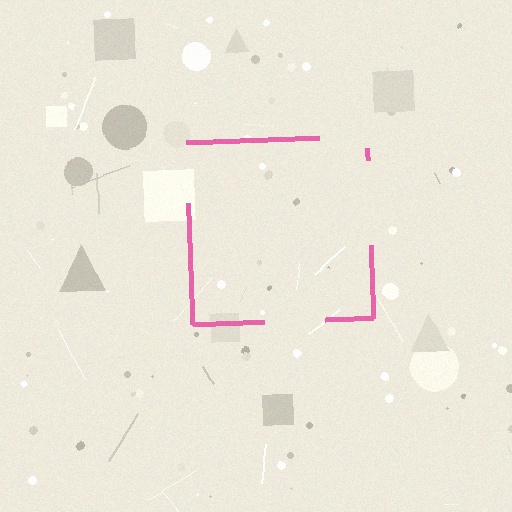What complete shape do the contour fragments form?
The contour fragments form a square.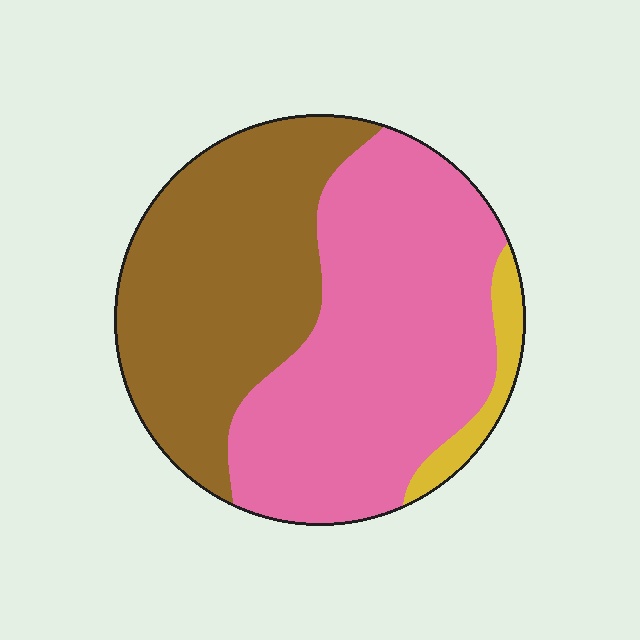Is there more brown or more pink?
Pink.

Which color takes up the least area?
Yellow, at roughly 5%.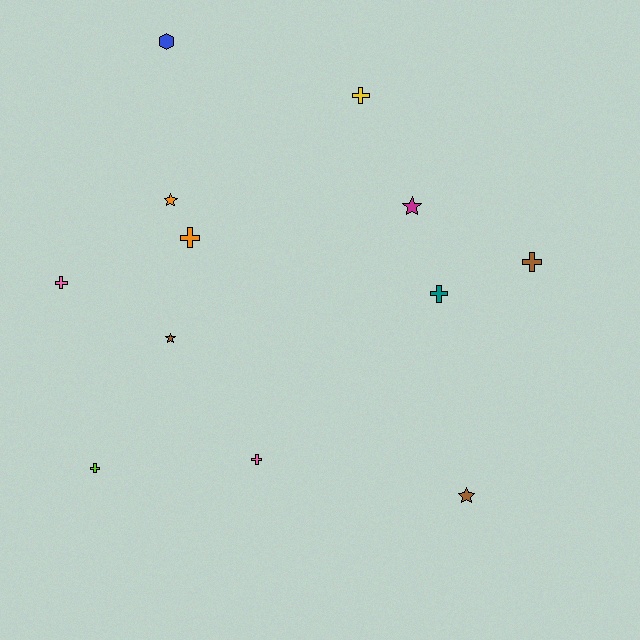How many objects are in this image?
There are 12 objects.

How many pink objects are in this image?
There are 2 pink objects.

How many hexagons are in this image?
There is 1 hexagon.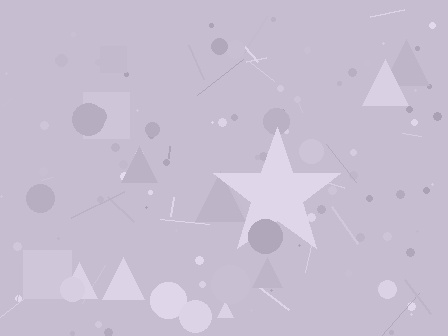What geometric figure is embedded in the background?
A star is embedded in the background.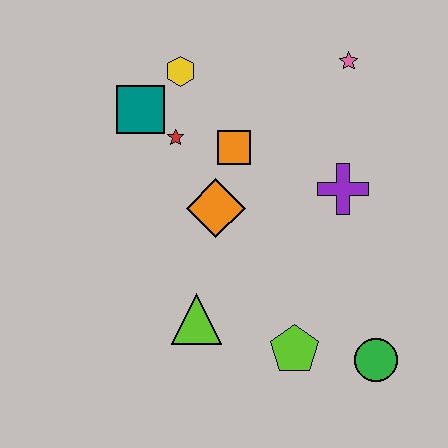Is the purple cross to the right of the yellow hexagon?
Yes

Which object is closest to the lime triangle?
The lime pentagon is closest to the lime triangle.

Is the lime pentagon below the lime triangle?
Yes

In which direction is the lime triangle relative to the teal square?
The lime triangle is below the teal square.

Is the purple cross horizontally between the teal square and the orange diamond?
No